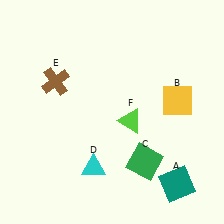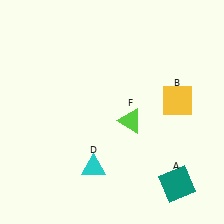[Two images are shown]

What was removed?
The green square (C), the brown cross (E) were removed in Image 2.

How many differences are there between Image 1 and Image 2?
There are 2 differences between the two images.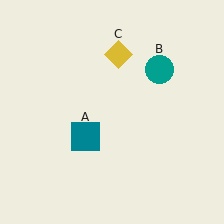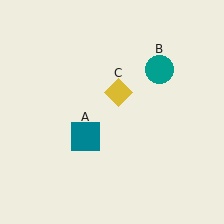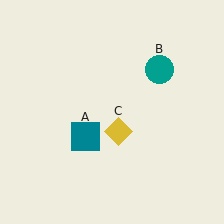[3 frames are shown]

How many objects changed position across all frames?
1 object changed position: yellow diamond (object C).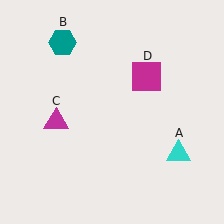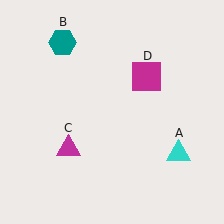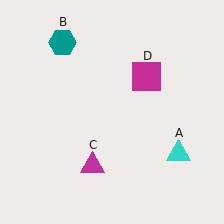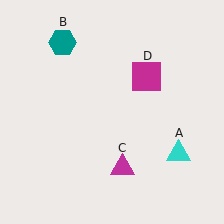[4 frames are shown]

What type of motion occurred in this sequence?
The magenta triangle (object C) rotated counterclockwise around the center of the scene.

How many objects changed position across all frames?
1 object changed position: magenta triangle (object C).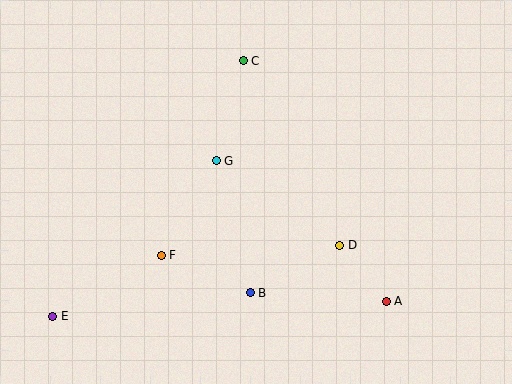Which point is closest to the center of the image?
Point G at (216, 161) is closest to the center.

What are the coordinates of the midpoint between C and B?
The midpoint between C and B is at (247, 177).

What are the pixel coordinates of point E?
Point E is at (53, 316).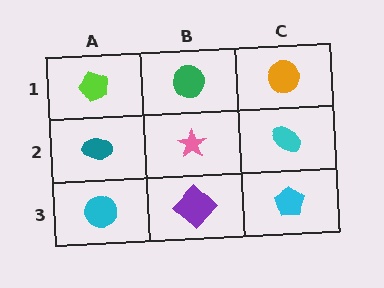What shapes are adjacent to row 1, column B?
A pink star (row 2, column B), a lime pentagon (row 1, column A), an orange circle (row 1, column C).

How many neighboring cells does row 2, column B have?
4.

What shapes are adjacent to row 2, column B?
A green circle (row 1, column B), a purple diamond (row 3, column B), a teal ellipse (row 2, column A), a cyan ellipse (row 2, column C).